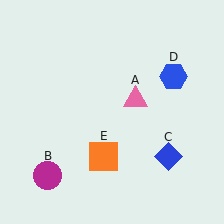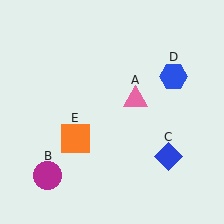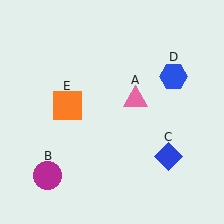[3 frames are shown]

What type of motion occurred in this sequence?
The orange square (object E) rotated clockwise around the center of the scene.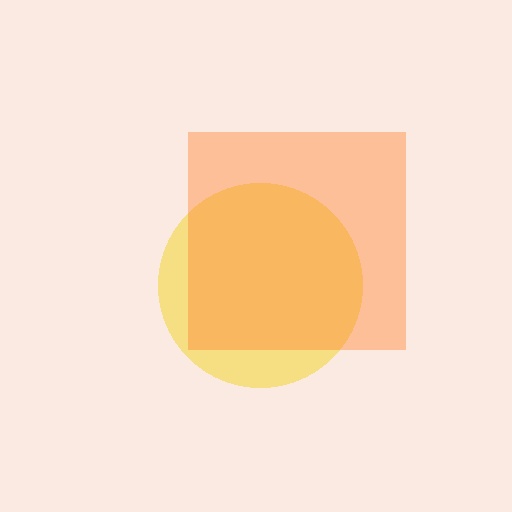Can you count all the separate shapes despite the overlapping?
Yes, there are 2 separate shapes.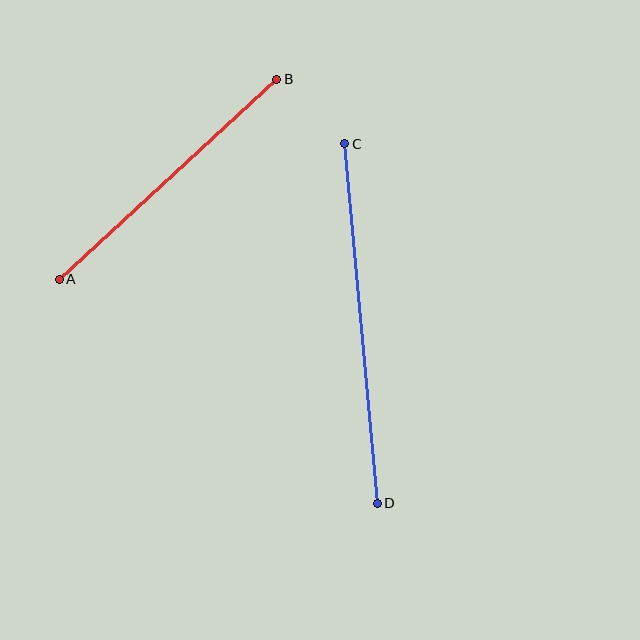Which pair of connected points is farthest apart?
Points C and D are farthest apart.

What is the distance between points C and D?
The distance is approximately 361 pixels.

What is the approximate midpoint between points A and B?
The midpoint is at approximately (168, 179) pixels.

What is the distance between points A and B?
The distance is approximately 295 pixels.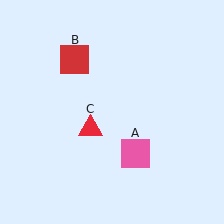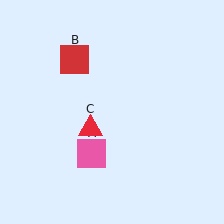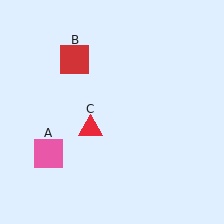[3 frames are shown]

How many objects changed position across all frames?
1 object changed position: pink square (object A).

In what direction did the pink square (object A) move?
The pink square (object A) moved left.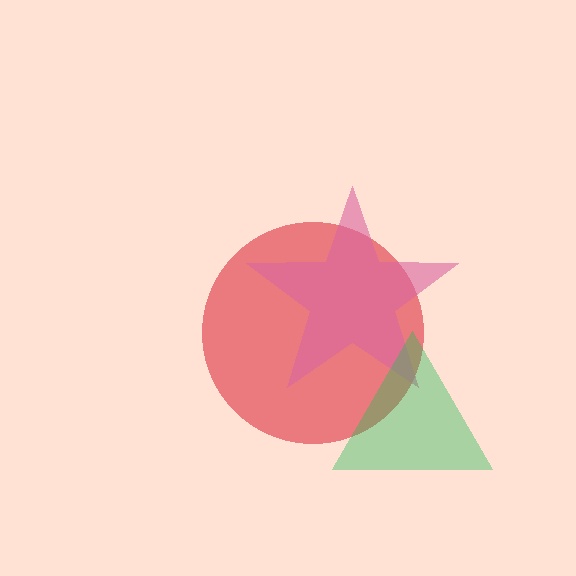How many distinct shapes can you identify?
There are 3 distinct shapes: a red circle, a pink star, a green triangle.